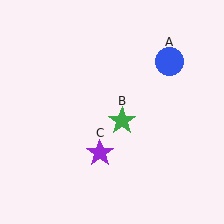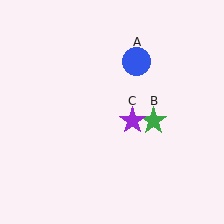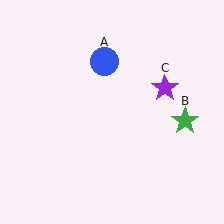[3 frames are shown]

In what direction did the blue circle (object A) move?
The blue circle (object A) moved left.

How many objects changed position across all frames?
3 objects changed position: blue circle (object A), green star (object B), purple star (object C).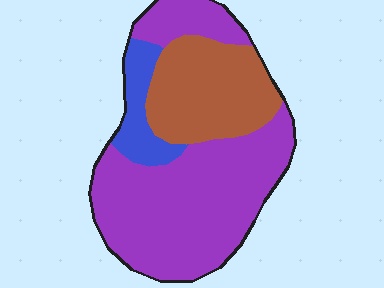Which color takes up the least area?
Blue, at roughly 10%.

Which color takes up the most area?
Purple, at roughly 60%.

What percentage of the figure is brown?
Brown covers 28% of the figure.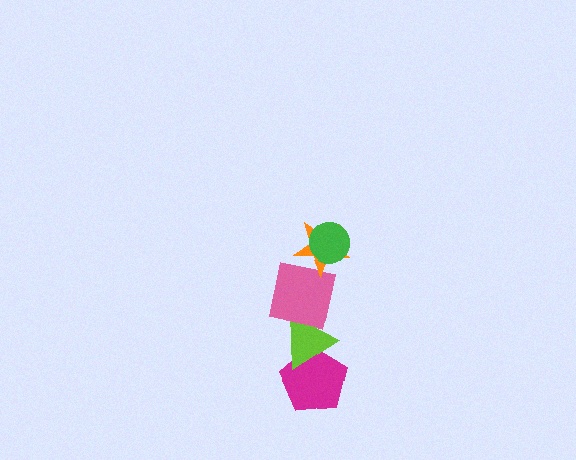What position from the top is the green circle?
The green circle is 1st from the top.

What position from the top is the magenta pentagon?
The magenta pentagon is 5th from the top.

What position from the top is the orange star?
The orange star is 2nd from the top.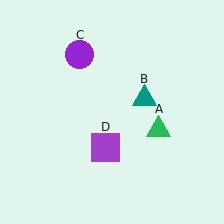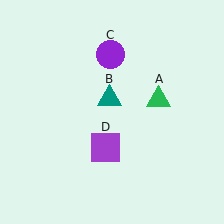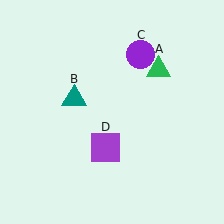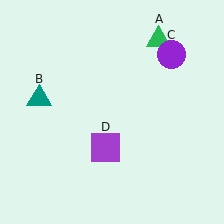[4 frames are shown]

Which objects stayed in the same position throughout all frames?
Purple square (object D) remained stationary.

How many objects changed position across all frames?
3 objects changed position: green triangle (object A), teal triangle (object B), purple circle (object C).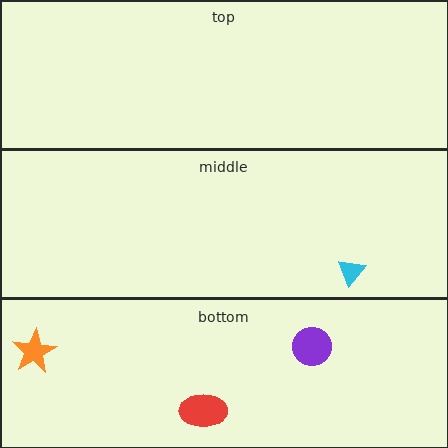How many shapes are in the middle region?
1.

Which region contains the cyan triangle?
The middle region.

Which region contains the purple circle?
The bottom region.